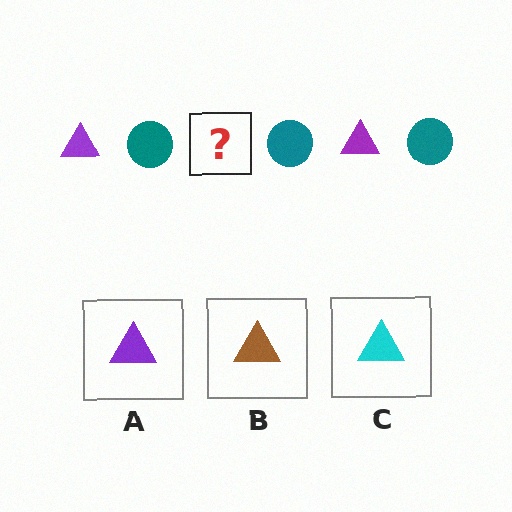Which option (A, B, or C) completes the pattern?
A.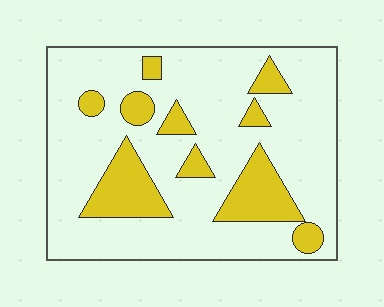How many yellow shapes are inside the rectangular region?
10.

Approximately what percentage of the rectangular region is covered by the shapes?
Approximately 20%.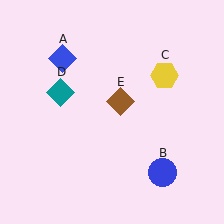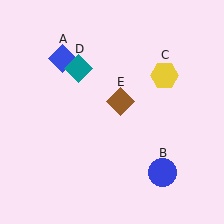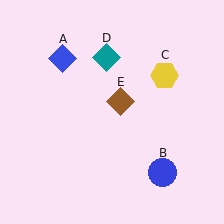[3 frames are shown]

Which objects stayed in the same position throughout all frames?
Blue diamond (object A) and blue circle (object B) and yellow hexagon (object C) and brown diamond (object E) remained stationary.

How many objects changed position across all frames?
1 object changed position: teal diamond (object D).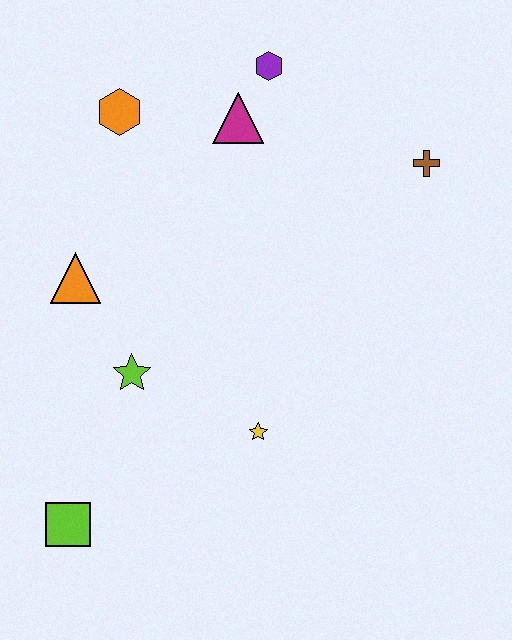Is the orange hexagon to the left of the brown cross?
Yes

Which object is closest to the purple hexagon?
The magenta triangle is closest to the purple hexagon.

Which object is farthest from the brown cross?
The lime square is farthest from the brown cross.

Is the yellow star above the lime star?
No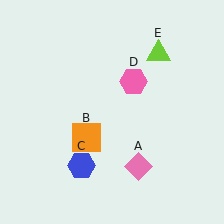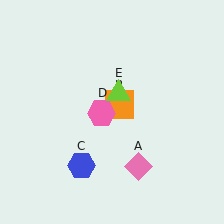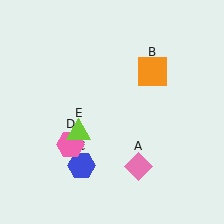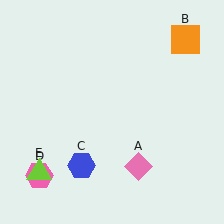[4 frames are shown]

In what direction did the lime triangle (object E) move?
The lime triangle (object E) moved down and to the left.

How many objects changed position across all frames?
3 objects changed position: orange square (object B), pink hexagon (object D), lime triangle (object E).